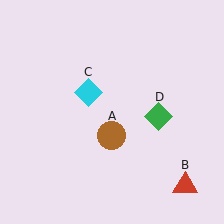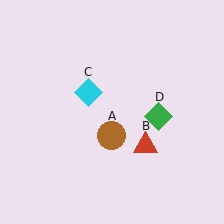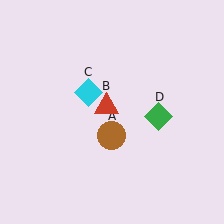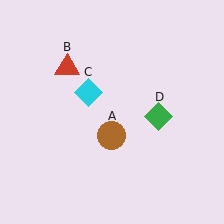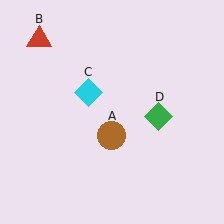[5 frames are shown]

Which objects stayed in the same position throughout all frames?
Brown circle (object A) and cyan diamond (object C) and green diamond (object D) remained stationary.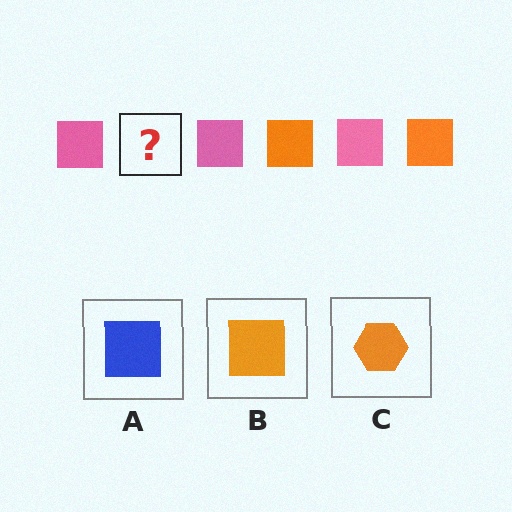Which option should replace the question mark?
Option B.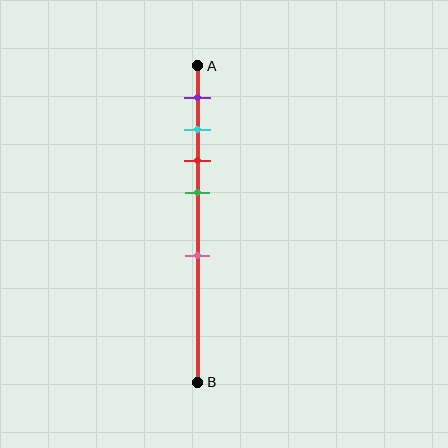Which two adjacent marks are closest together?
The cyan and red marks are the closest adjacent pair.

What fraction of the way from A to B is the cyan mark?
The cyan mark is approximately 20% (0.2) of the way from A to B.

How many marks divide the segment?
There are 5 marks dividing the segment.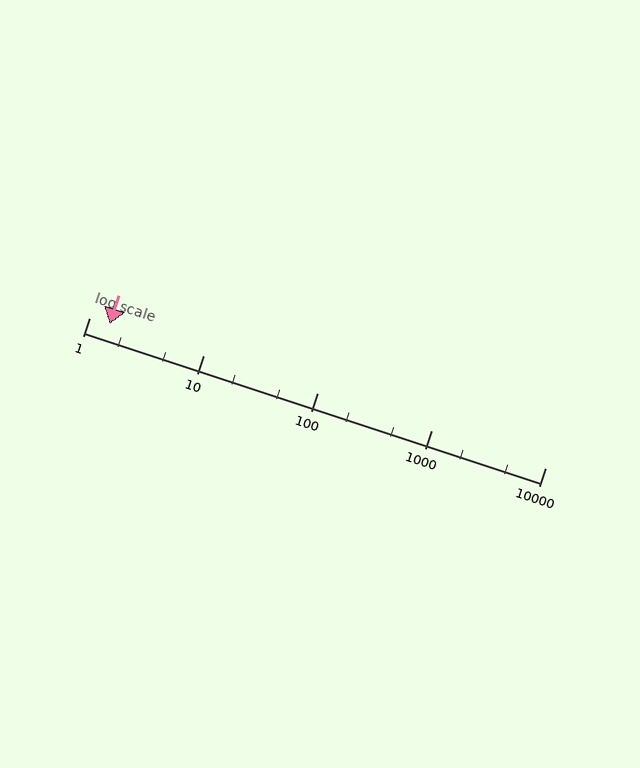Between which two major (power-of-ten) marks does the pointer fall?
The pointer is between 1 and 10.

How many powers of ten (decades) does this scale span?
The scale spans 4 decades, from 1 to 10000.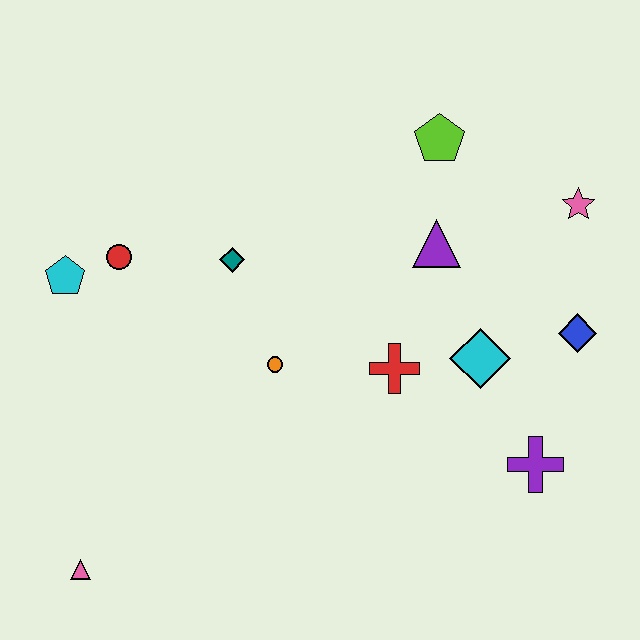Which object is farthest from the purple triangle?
The pink triangle is farthest from the purple triangle.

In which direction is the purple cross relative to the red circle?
The purple cross is to the right of the red circle.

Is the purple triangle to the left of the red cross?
No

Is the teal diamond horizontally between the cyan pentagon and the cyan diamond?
Yes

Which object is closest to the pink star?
The blue diamond is closest to the pink star.